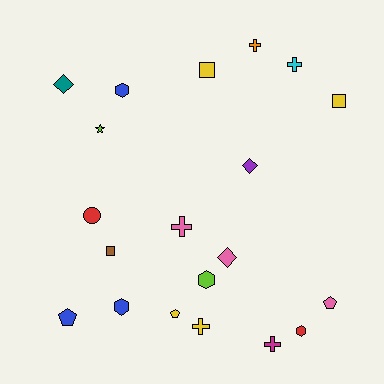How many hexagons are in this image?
There are 4 hexagons.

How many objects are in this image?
There are 20 objects.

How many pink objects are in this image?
There are 3 pink objects.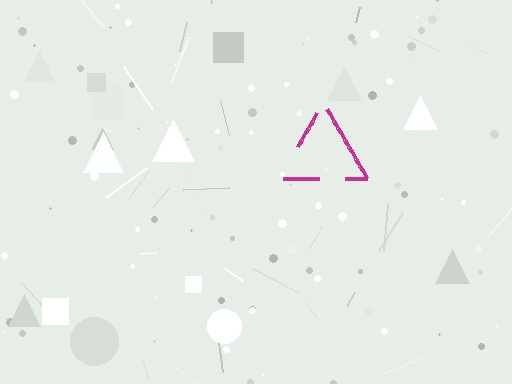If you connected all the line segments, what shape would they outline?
They would outline a triangle.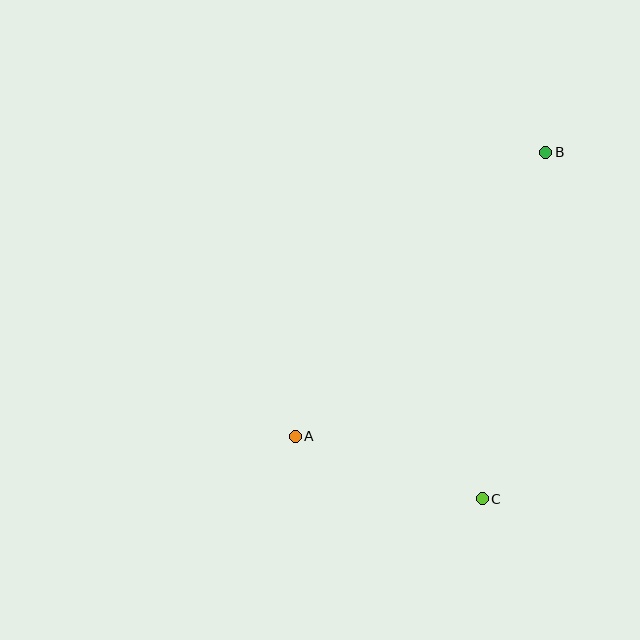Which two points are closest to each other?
Points A and C are closest to each other.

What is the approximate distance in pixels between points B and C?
The distance between B and C is approximately 352 pixels.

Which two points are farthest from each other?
Points A and B are farthest from each other.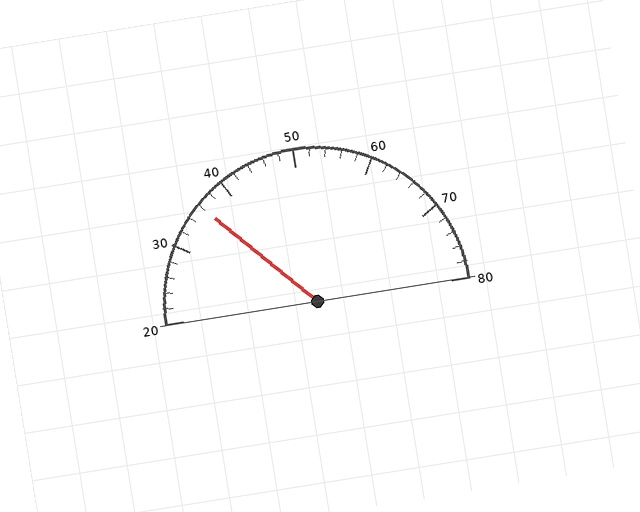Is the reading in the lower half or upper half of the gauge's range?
The reading is in the lower half of the range (20 to 80).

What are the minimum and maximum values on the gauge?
The gauge ranges from 20 to 80.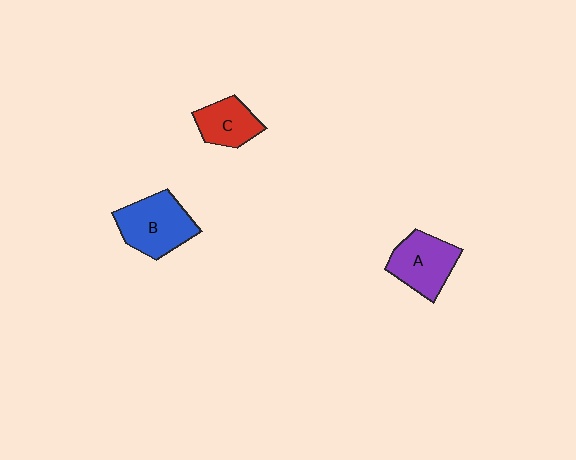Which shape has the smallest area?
Shape C (red).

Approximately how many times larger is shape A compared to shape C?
Approximately 1.3 times.